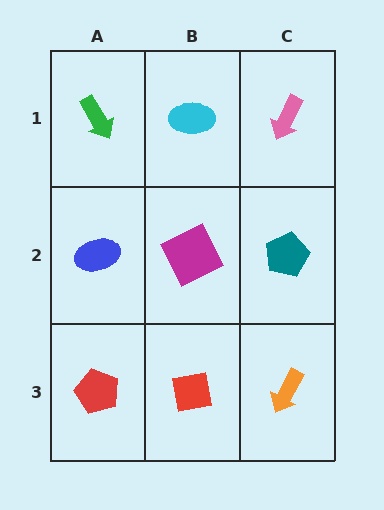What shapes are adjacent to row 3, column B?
A magenta square (row 2, column B), a red pentagon (row 3, column A), an orange arrow (row 3, column C).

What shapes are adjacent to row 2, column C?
A pink arrow (row 1, column C), an orange arrow (row 3, column C), a magenta square (row 2, column B).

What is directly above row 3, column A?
A blue ellipse.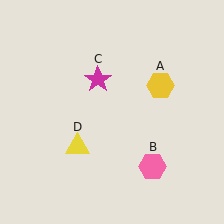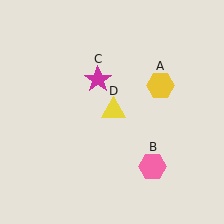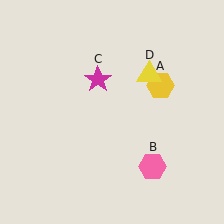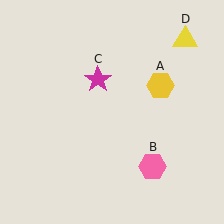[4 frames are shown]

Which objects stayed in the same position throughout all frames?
Yellow hexagon (object A) and pink hexagon (object B) and magenta star (object C) remained stationary.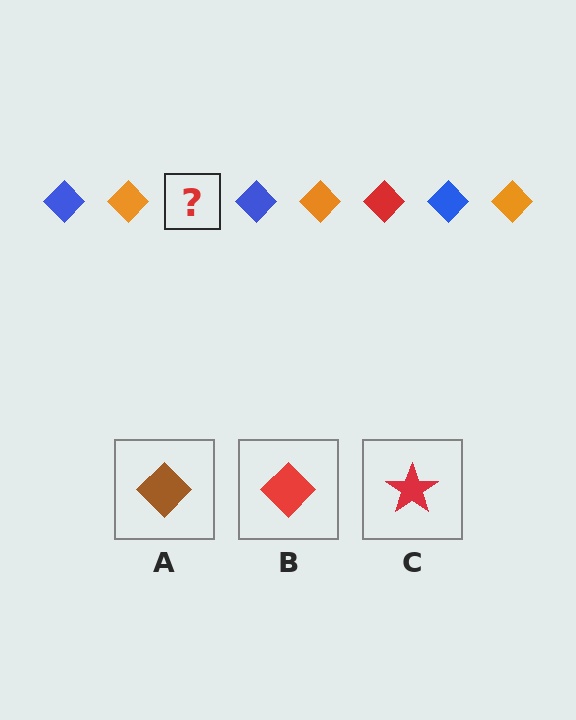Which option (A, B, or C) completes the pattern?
B.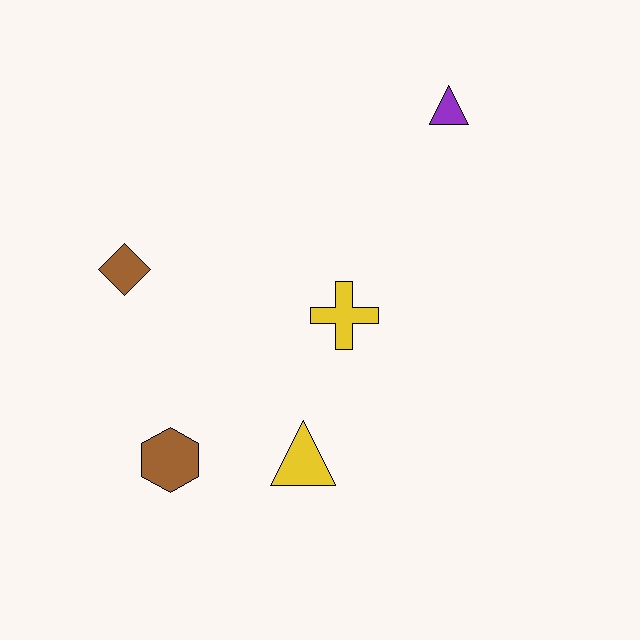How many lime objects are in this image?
There are no lime objects.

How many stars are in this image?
There are no stars.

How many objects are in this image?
There are 5 objects.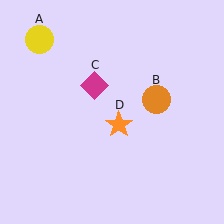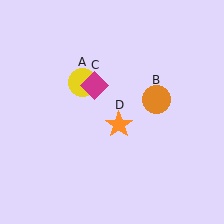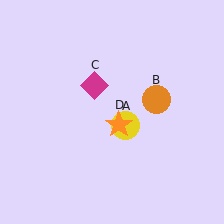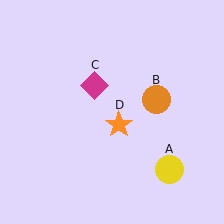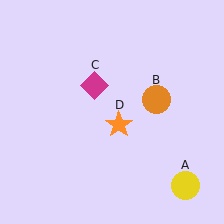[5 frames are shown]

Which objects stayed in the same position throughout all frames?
Orange circle (object B) and magenta diamond (object C) and orange star (object D) remained stationary.